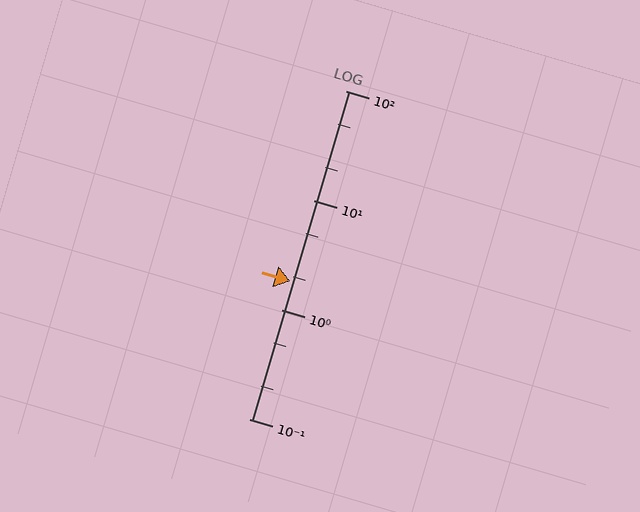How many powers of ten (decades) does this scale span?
The scale spans 3 decades, from 0.1 to 100.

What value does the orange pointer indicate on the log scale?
The pointer indicates approximately 1.8.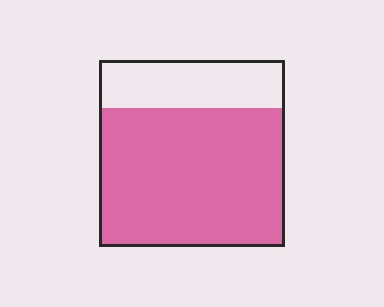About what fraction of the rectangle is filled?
About three quarters (3/4).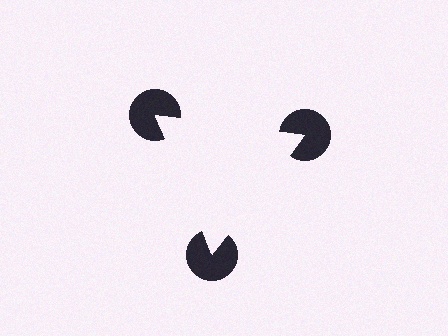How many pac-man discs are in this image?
There are 3 — one at each vertex of the illusory triangle.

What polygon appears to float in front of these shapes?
An illusory triangle — its edges are inferred from the aligned wedge cuts in the pac-man discs, not physically drawn.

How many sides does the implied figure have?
3 sides.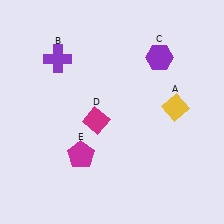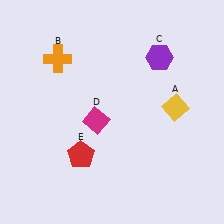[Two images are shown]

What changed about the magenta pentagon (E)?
In Image 1, E is magenta. In Image 2, it changed to red.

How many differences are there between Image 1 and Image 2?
There are 2 differences between the two images.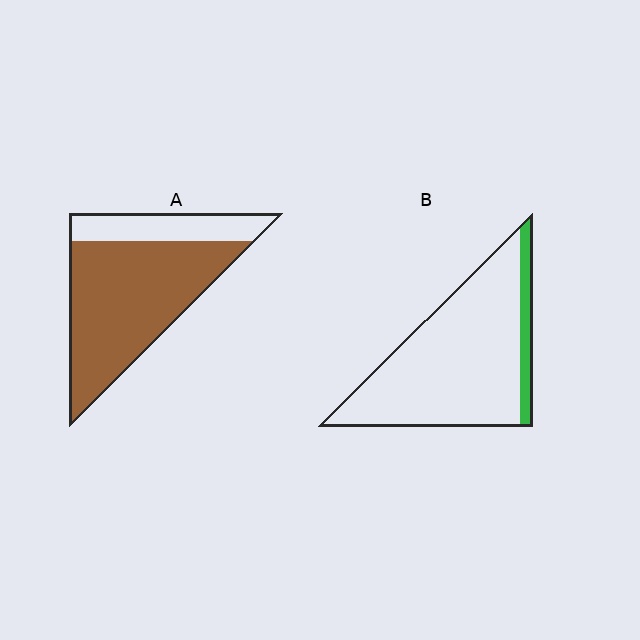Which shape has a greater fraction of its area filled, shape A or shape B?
Shape A.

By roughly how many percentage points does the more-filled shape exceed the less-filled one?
By roughly 65 percentage points (A over B).